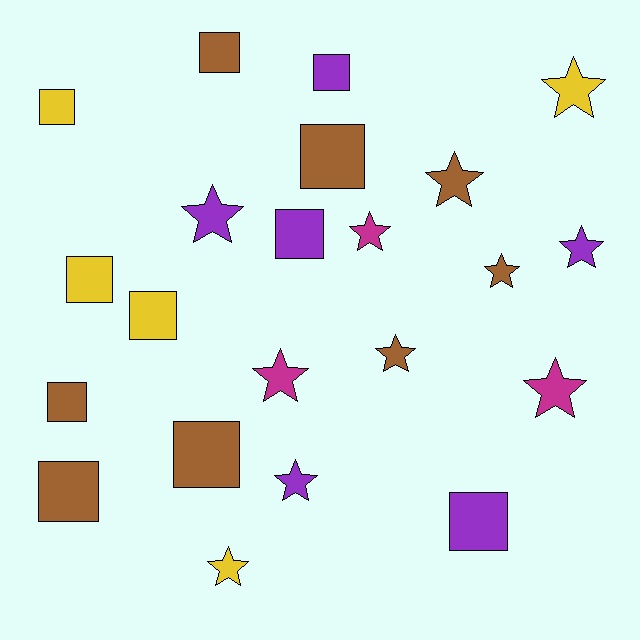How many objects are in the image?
There are 22 objects.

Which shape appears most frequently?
Star, with 11 objects.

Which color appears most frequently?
Brown, with 8 objects.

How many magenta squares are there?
There are no magenta squares.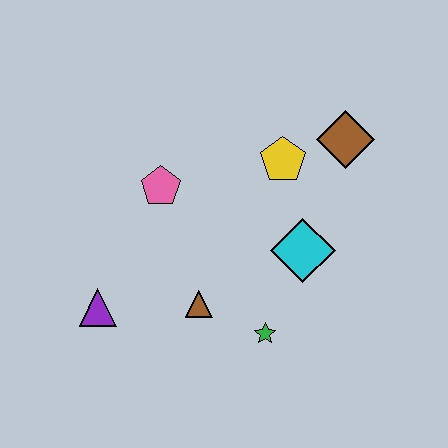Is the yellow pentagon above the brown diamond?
No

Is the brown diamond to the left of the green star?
No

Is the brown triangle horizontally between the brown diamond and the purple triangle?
Yes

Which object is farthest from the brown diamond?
The purple triangle is farthest from the brown diamond.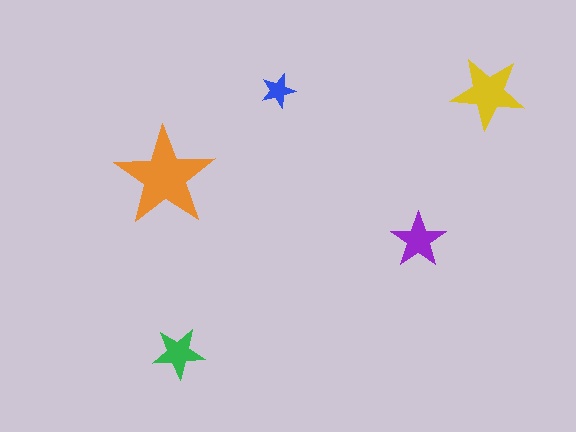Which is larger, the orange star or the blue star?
The orange one.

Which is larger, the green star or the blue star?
The green one.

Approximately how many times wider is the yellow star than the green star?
About 1.5 times wider.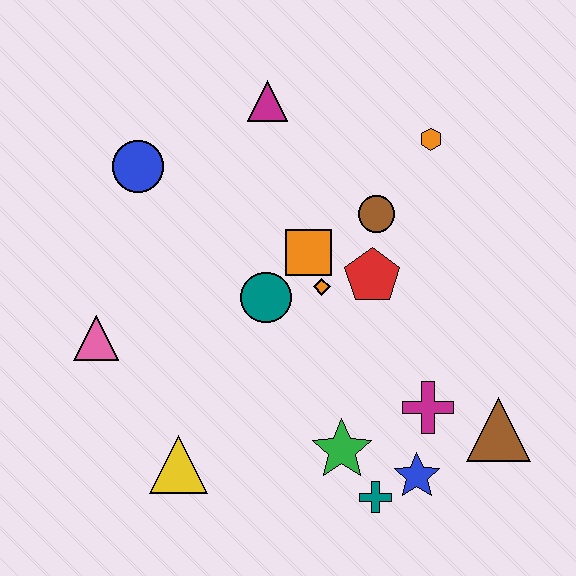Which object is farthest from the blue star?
The blue circle is farthest from the blue star.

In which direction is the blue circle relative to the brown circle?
The blue circle is to the left of the brown circle.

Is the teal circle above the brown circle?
No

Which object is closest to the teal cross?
The blue star is closest to the teal cross.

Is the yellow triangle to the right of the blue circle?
Yes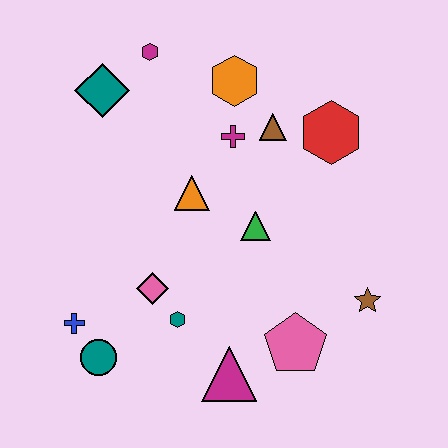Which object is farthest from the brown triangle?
The teal circle is farthest from the brown triangle.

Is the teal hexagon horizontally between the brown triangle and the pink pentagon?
No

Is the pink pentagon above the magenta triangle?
Yes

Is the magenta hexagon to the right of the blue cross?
Yes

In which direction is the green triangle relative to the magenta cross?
The green triangle is below the magenta cross.